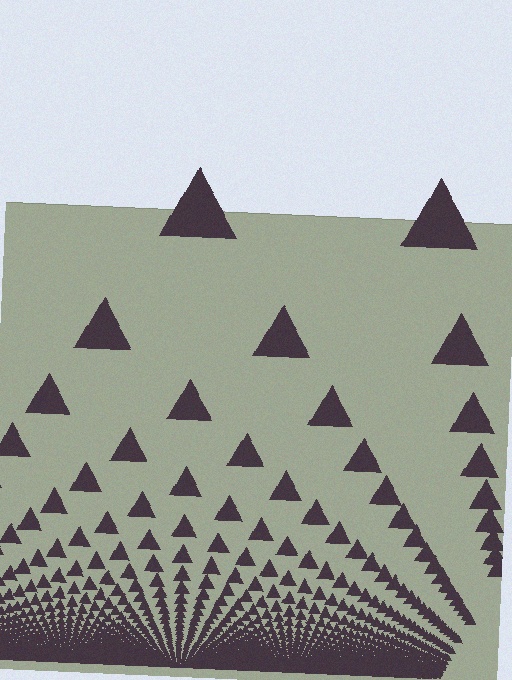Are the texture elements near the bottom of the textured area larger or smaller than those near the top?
Smaller. The gradient is inverted — elements near the bottom are smaller and denser.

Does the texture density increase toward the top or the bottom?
Density increases toward the bottom.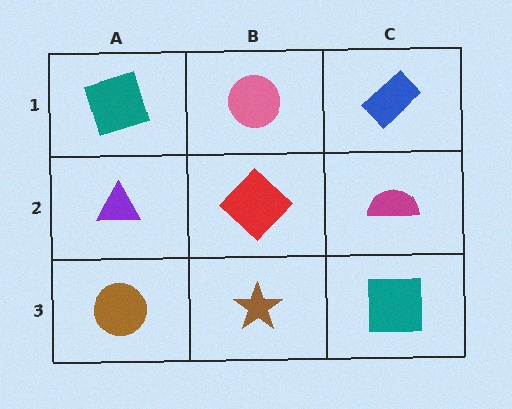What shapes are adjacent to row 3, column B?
A red diamond (row 2, column B), a brown circle (row 3, column A), a teal square (row 3, column C).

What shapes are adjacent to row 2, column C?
A blue rectangle (row 1, column C), a teal square (row 3, column C), a red diamond (row 2, column B).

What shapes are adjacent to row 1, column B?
A red diamond (row 2, column B), a teal square (row 1, column A), a blue rectangle (row 1, column C).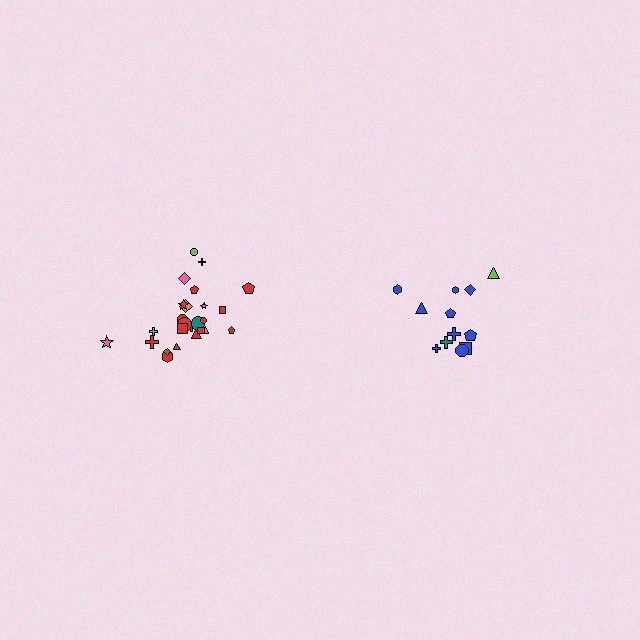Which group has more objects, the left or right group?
The left group.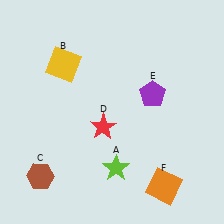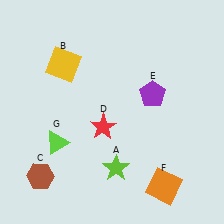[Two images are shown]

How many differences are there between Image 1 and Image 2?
There is 1 difference between the two images.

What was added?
A lime triangle (G) was added in Image 2.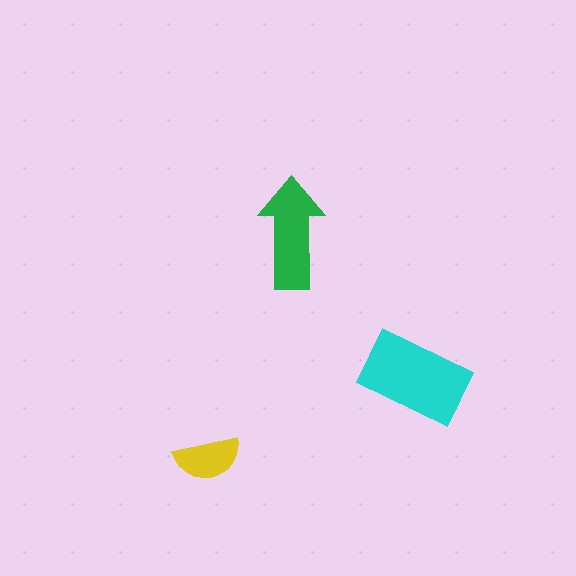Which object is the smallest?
The yellow semicircle.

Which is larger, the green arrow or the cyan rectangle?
The cyan rectangle.